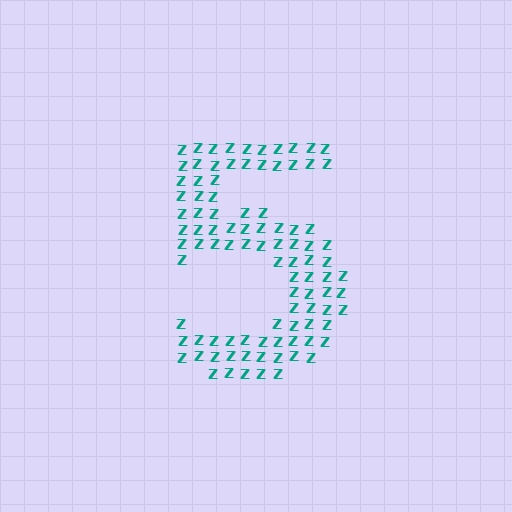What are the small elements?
The small elements are letter Z's.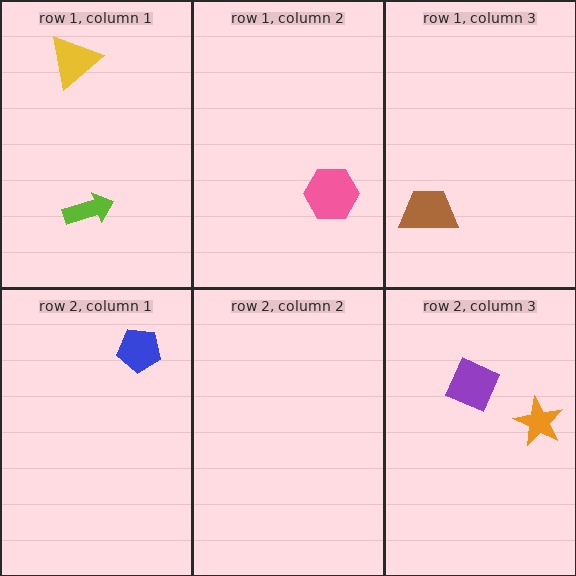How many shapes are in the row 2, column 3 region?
2.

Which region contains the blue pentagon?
The row 2, column 1 region.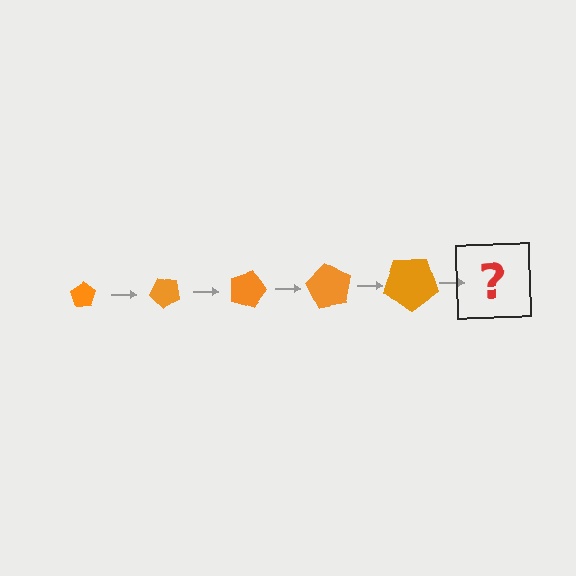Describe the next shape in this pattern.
It should be a pentagon, larger than the previous one and rotated 225 degrees from the start.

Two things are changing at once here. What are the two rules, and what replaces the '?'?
The two rules are that the pentagon grows larger each step and it rotates 45 degrees each step. The '?' should be a pentagon, larger than the previous one and rotated 225 degrees from the start.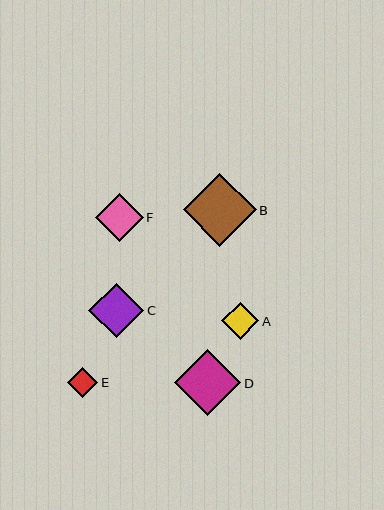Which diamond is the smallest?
Diamond E is the smallest with a size of approximately 31 pixels.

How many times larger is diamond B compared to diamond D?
Diamond B is approximately 1.1 times the size of diamond D.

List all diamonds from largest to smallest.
From largest to smallest: B, D, C, F, A, E.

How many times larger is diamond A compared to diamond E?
Diamond A is approximately 1.2 times the size of diamond E.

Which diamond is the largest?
Diamond B is the largest with a size of approximately 73 pixels.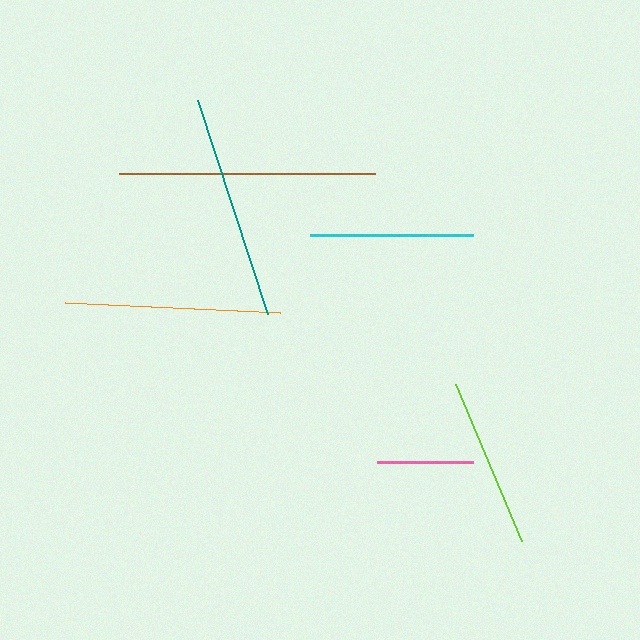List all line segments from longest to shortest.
From longest to shortest: brown, teal, orange, lime, cyan, pink.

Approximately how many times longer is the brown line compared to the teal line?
The brown line is approximately 1.1 times the length of the teal line.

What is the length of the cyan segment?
The cyan segment is approximately 163 pixels long.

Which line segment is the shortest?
The pink line is the shortest at approximately 96 pixels.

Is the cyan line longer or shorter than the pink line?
The cyan line is longer than the pink line.